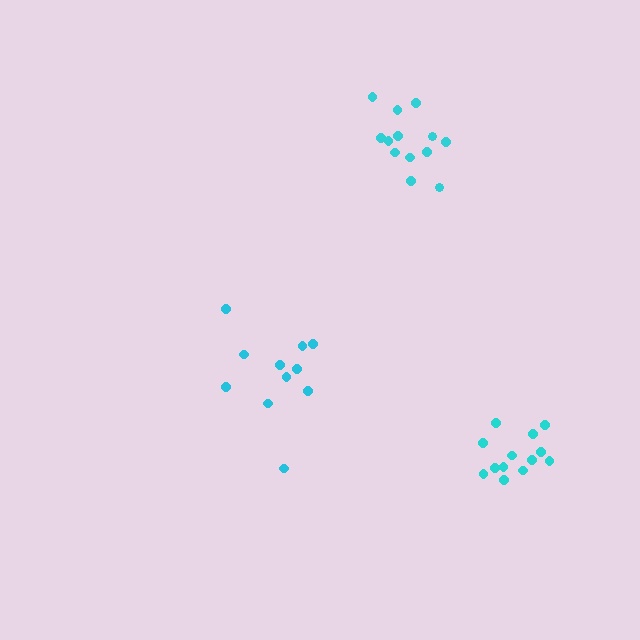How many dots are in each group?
Group 1: 13 dots, Group 2: 11 dots, Group 3: 13 dots (37 total).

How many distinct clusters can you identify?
There are 3 distinct clusters.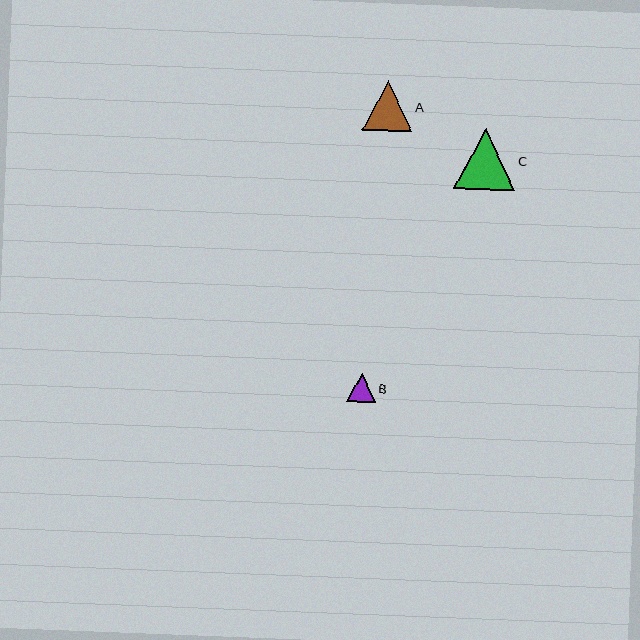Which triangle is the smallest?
Triangle B is the smallest with a size of approximately 28 pixels.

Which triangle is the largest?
Triangle C is the largest with a size of approximately 61 pixels.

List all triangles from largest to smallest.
From largest to smallest: C, A, B.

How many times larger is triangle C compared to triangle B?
Triangle C is approximately 2.2 times the size of triangle B.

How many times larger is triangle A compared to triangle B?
Triangle A is approximately 1.8 times the size of triangle B.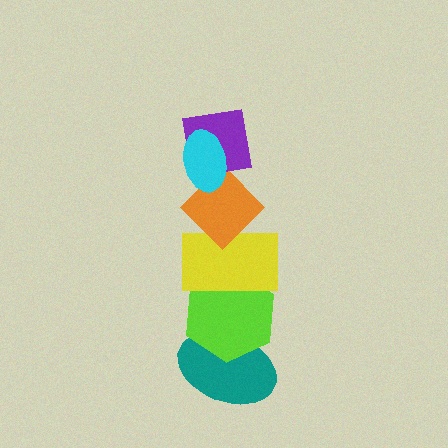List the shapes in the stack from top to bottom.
From top to bottom: the cyan ellipse, the purple square, the orange diamond, the yellow rectangle, the lime hexagon, the teal ellipse.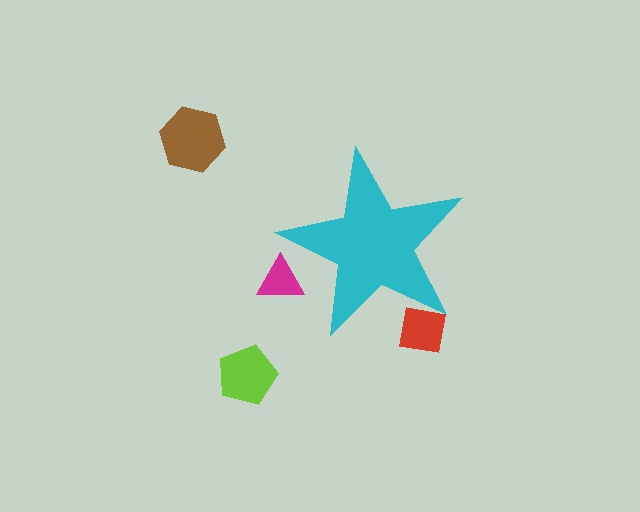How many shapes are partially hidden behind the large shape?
2 shapes are partially hidden.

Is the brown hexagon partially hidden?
No, the brown hexagon is fully visible.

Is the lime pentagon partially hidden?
No, the lime pentagon is fully visible.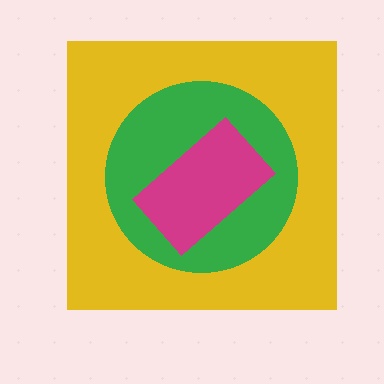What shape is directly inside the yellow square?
The green circle.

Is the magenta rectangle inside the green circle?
Yes.